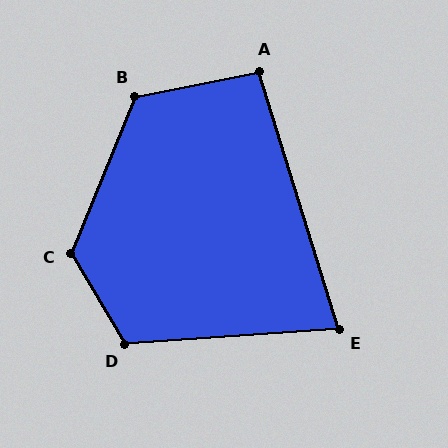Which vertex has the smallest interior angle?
E, at approximately 77 degrees.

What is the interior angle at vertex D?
Approximately 117 degrees (obtuse).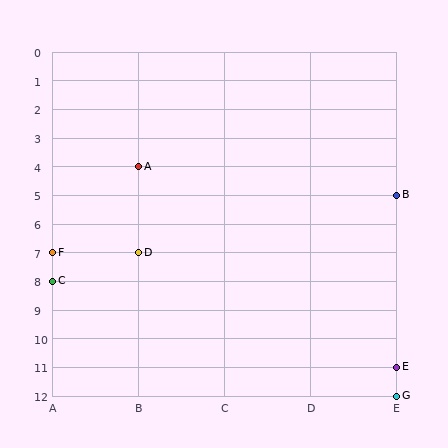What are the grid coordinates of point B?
Point B is at grid coordinates (E, 5).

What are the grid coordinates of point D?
Point D is at grid coordinates (B, 7).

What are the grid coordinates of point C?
Point C is at grid coordinates (A, 8).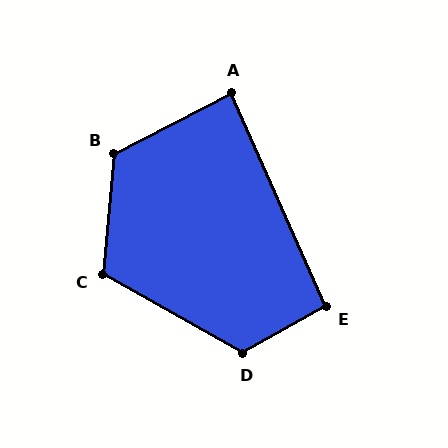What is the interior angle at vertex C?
Approximately 115 degrees (obtuse).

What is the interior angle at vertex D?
Approximately 121 degrees (obtuse).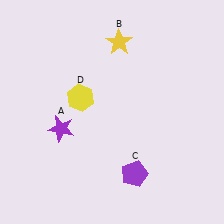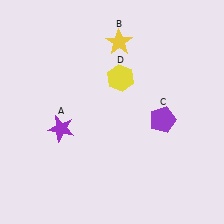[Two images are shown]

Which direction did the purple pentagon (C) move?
The purple pentagon (C) moved up.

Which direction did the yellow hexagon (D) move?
The yellow hexagon (D) moved right.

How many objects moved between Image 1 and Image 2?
2 objects moved between the two images.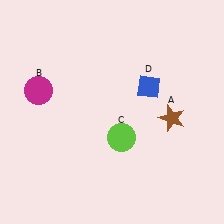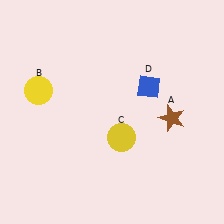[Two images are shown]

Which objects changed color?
B changed from magenta to yellow. C changed from lime to yellow.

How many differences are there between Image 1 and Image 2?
There are 2 differences between the two images.